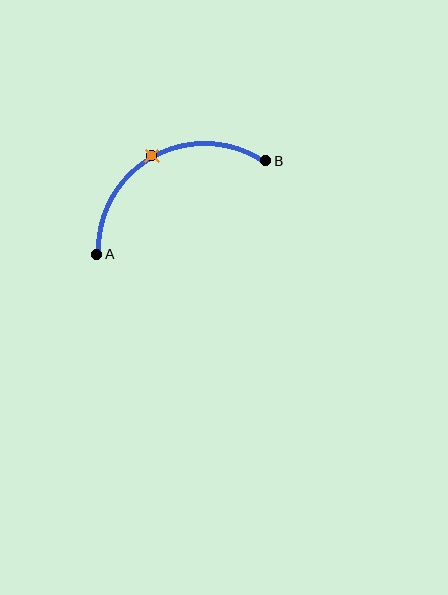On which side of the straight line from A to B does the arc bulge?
The arc bulges above the straight line connecting A and B.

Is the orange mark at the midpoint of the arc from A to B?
Yes. The orange mark lies on the arc at equal arc-length from both A and B — it is the arc midpoint.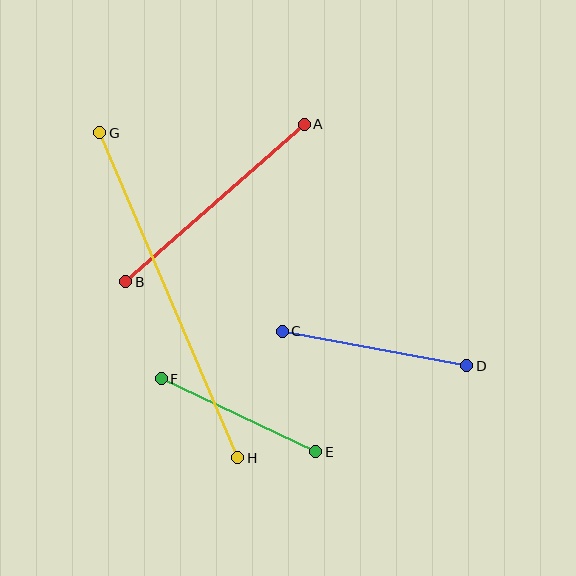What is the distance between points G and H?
The distance is approximately 353 pixels.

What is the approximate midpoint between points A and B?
The midpoint is at approximately (215, 203) pixels.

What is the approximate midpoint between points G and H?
The midpoint is at approximately (169, 295) pixels.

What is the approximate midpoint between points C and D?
The midpoint is at approximately (375, 349) pixels.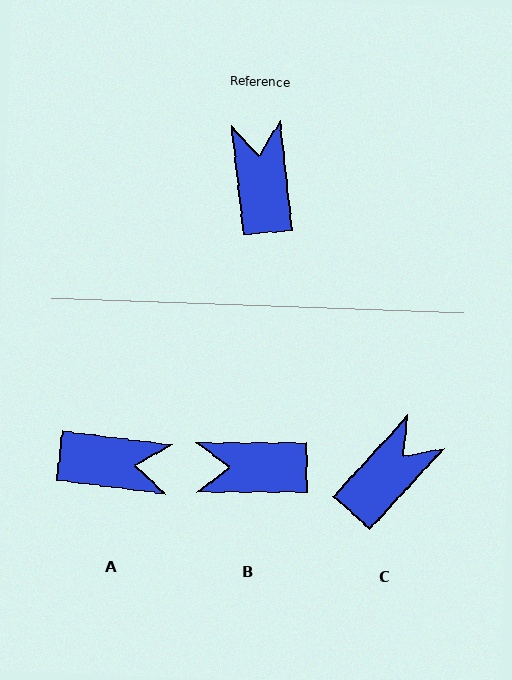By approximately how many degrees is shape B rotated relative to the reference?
Approximately 84 degrees counter-clockwise.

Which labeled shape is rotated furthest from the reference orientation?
A, about 103 degrees away.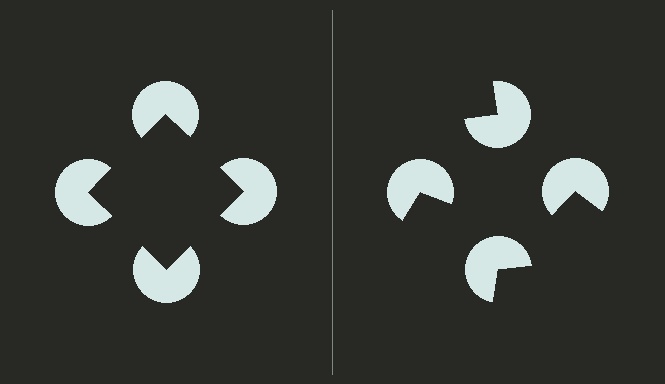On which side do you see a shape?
An illusory square appears on the left side. On the right side the wedge cuts are rotated, so no coherent shape forms.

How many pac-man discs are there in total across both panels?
8 — 4 on each side.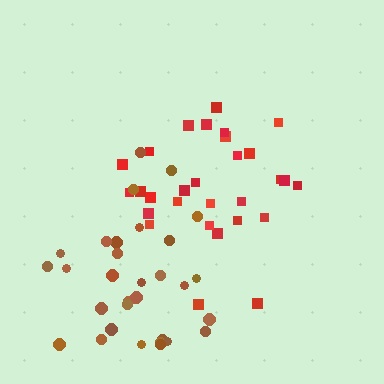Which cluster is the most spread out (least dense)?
Red.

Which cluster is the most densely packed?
Brown.